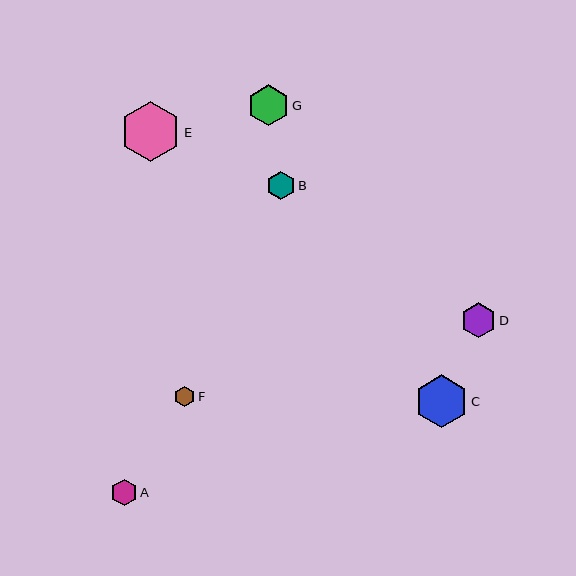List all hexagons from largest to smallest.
From largest to smallest: E, C, G, D, B, A, F.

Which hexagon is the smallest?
Hexagon F is the smallest with a size of approximately 21 pixels.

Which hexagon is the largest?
Hexagon E is the largest with a size of approximately 60 pixels.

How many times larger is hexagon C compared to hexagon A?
Hexagon C is approximately 2.0 times the size of hexagon A.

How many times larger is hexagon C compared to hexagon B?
Hexagon C is approximately 1.9 times the size of hexagon B.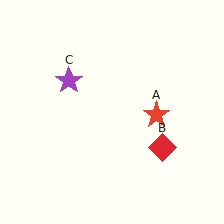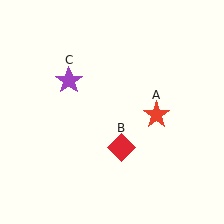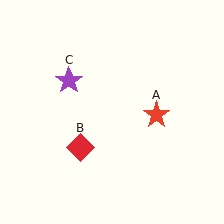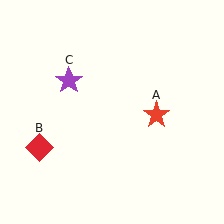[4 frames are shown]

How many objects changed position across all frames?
1 object changed position: red diamond (object B).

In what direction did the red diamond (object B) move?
The red diamond (object B) moved left.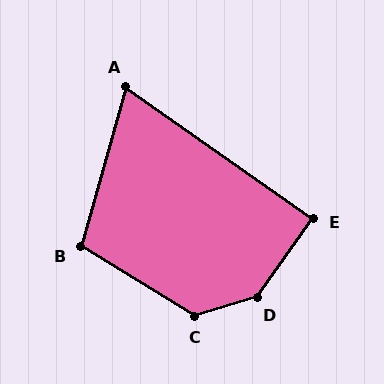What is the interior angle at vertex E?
Approximately 90 degrees (approximately right).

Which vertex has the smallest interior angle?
A, at approximately 71 degrees.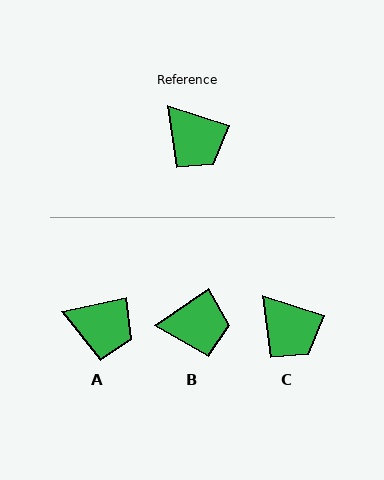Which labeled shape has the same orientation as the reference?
C.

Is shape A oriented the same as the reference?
No, it is off by about 30 degrees.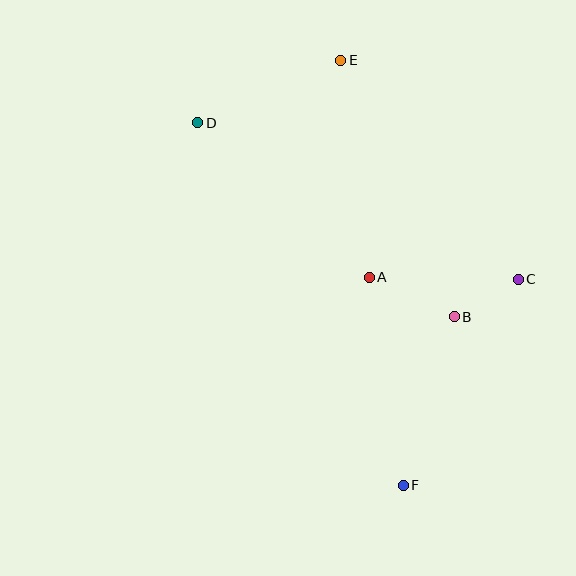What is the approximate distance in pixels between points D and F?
The distance between D and F is approximately 417 pixels.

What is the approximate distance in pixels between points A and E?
The distance between A and E is approximately 219 pixels.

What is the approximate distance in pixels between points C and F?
The distance between C and F is approximately 236 pixels.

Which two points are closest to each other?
Points B and C are closest to each other.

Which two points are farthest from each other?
Points E and F are farthest from each other.